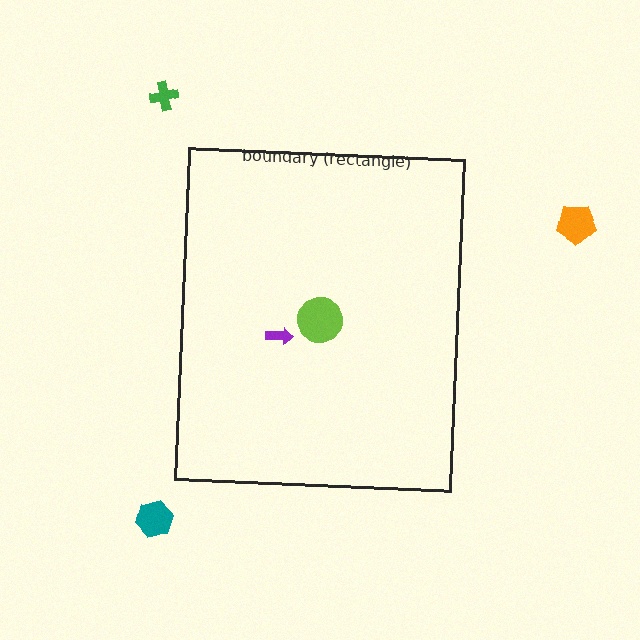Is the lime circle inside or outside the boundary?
Inside.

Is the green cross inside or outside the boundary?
Outside.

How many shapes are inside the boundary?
3 inside, 3 outside.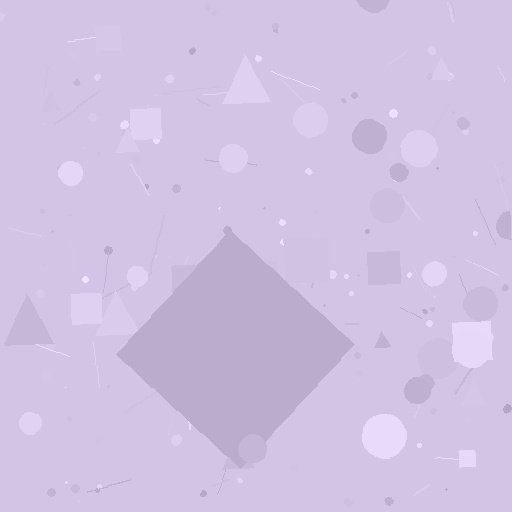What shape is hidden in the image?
A diamond is hidden in the image.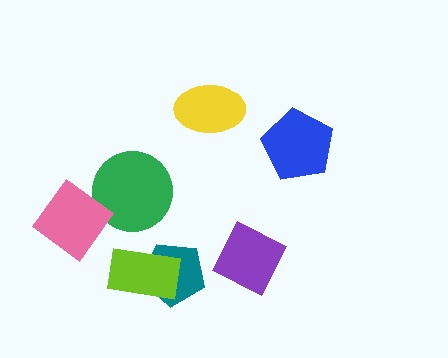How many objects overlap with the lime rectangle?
1 object overlaps with the lime rectangle.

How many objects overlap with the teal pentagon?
1 object overlaps with the teal pentagon.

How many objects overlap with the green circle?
0 objects overlap with the green circle.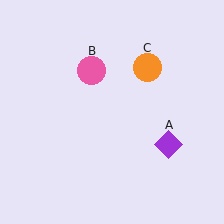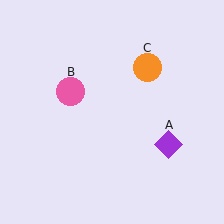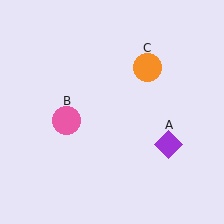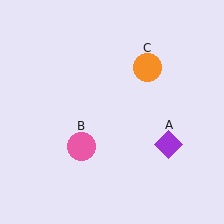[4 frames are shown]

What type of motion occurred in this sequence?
The pink circle (object B) rotated counterclockwise around the center of the scene.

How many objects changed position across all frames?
1 object changed position: pink circle (object B).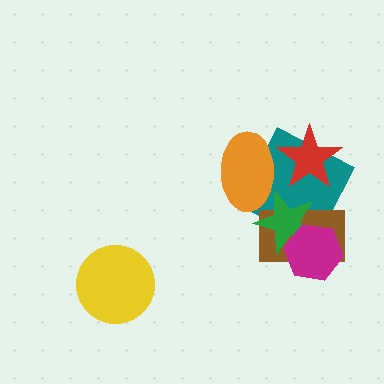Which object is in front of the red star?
The orange ellipse is in front of the red star.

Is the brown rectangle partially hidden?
Yes, it is partially covered by another shape.